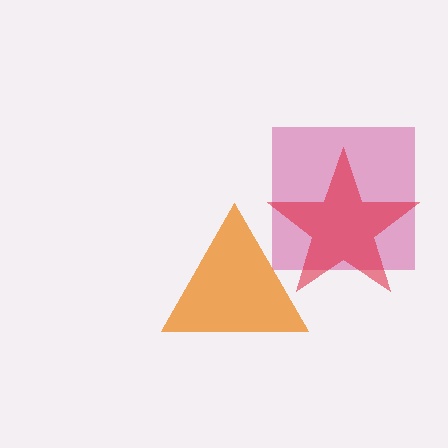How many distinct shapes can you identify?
There are 3 distinct shapes: a magenta square, a red star, an orange triangle.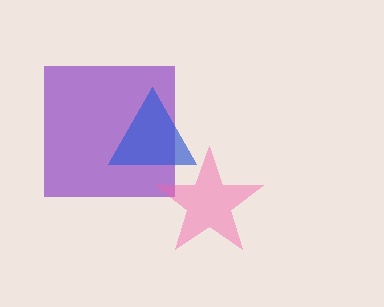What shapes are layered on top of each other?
The layered shapes are: a purple square, a pink star, a blue triangle.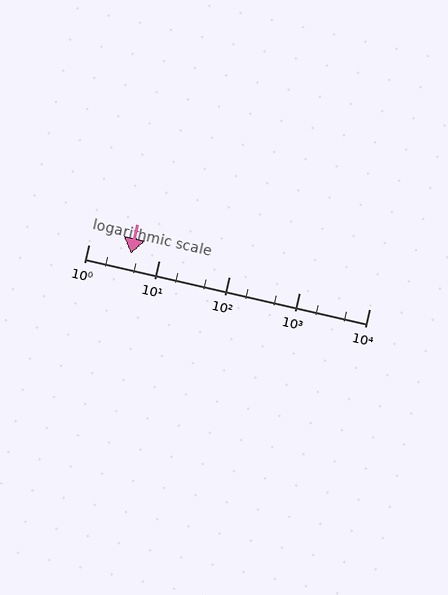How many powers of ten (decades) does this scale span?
The scale spans 4 decades, from 1 to 10000.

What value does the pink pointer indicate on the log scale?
The pointer indicates approximately 4.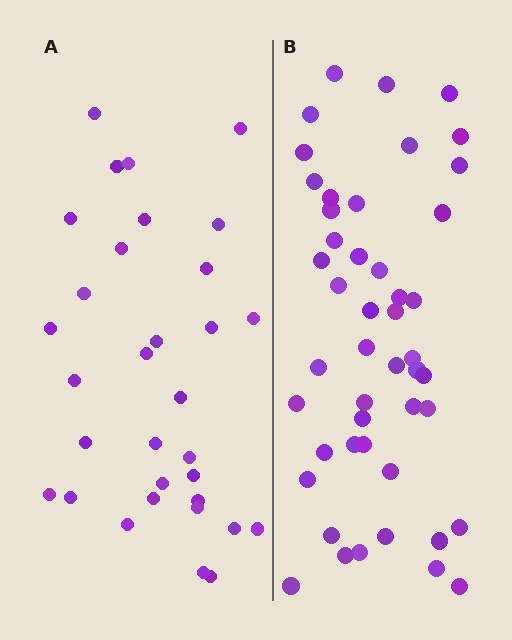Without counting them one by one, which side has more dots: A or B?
Region B (the right region) has more dots.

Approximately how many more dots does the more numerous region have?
Region B has approximately 15 more dots than region A.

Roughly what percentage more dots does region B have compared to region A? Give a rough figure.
About 45% more.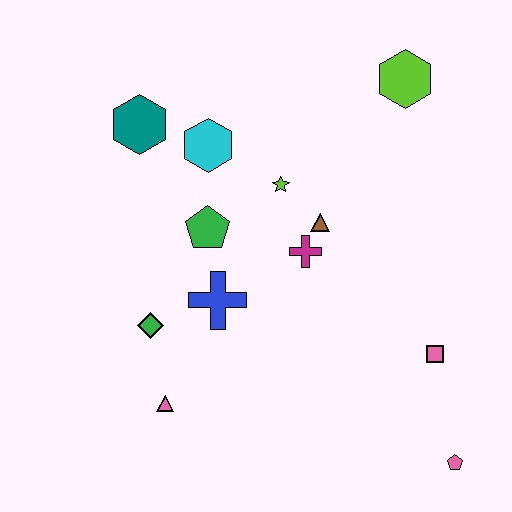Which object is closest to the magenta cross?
The brown triangle is closest to the magenta cross.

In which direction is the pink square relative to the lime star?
The pink square is below the lime star.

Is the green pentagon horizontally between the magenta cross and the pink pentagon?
No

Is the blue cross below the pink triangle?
No